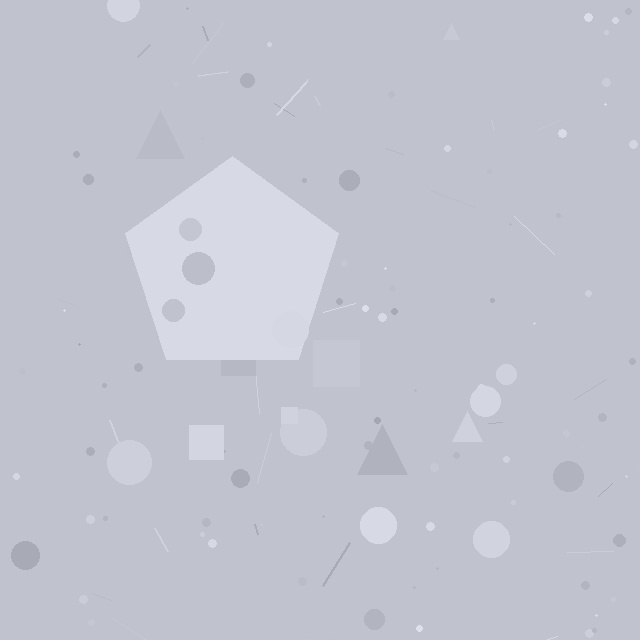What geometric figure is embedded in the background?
A pentagon is embedded in the background.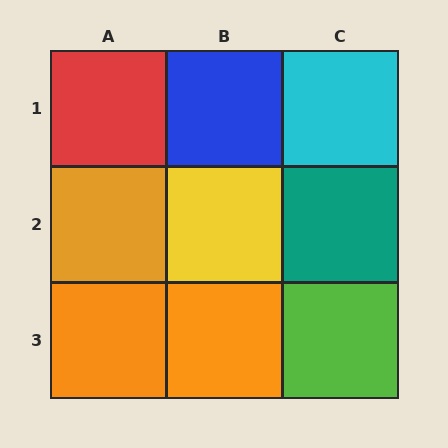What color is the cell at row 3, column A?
Orange.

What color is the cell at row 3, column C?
Lime.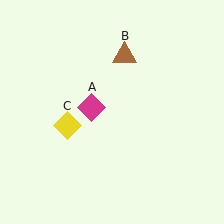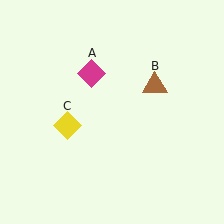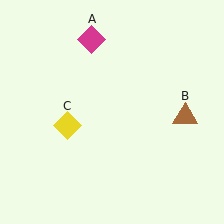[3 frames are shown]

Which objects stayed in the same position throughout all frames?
Yellow diamond (object C) remained stationary.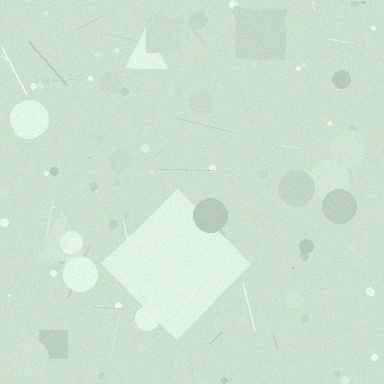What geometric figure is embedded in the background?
A diamond is embedded in the background.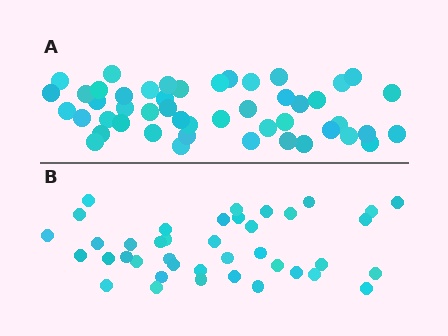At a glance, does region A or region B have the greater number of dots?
Region A (the top region) has more dots.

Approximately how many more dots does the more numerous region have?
Region A has roughly 8 or so more dots than region B.